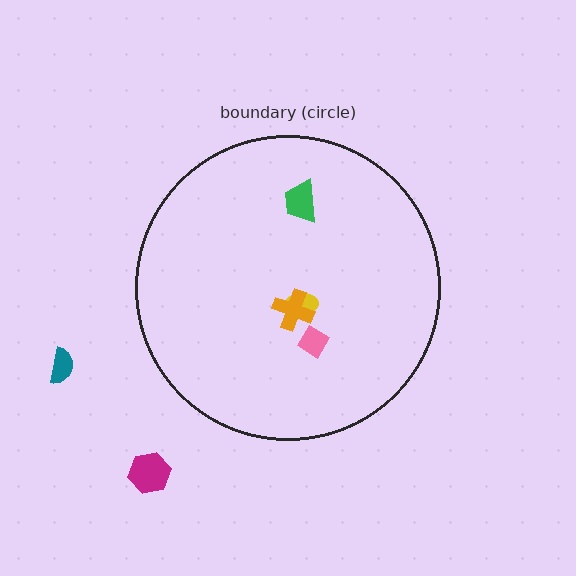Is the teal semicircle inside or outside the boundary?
Outside.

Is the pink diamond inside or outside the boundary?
Inside.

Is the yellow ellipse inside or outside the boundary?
Inside.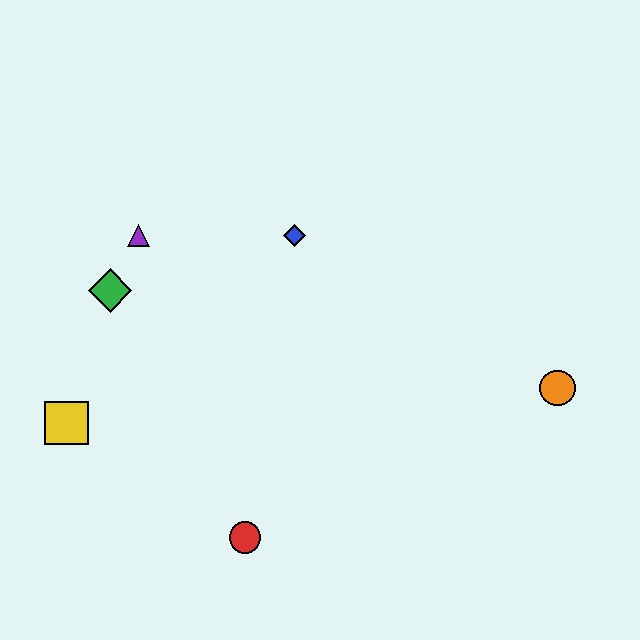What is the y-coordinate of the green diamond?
The green diamond is at y≈291.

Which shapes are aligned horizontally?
The blue diamond, the purple triangle are aligned horizontally.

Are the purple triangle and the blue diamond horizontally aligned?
Yes, both are at y≈236.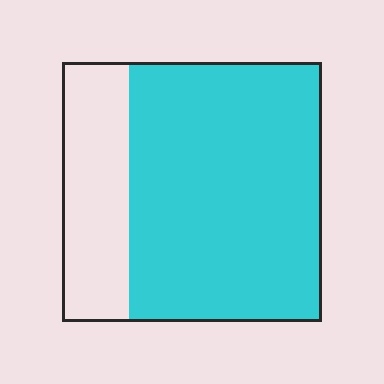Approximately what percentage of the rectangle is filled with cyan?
Approximately 75%.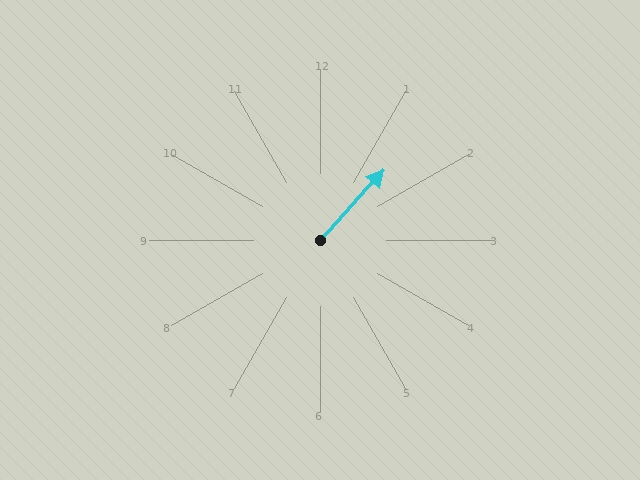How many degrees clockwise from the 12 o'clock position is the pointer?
Approximately 42 degrees.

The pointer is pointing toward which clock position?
Roughly 1 o'clock.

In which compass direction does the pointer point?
Northeast.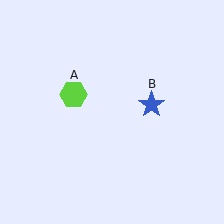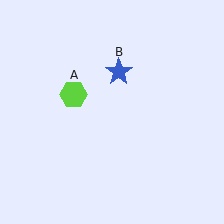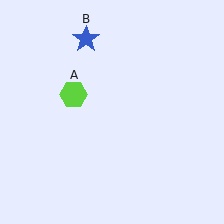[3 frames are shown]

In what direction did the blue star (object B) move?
The blue star (object B) moved up and to the left.